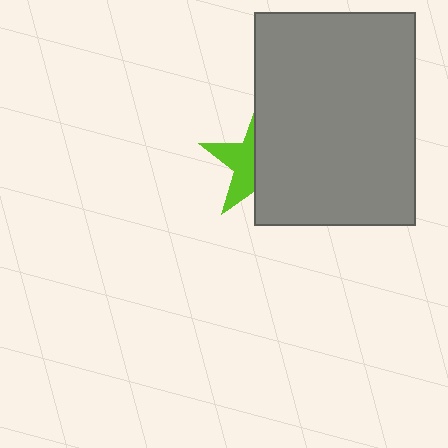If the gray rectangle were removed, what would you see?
You would see the complete lime star.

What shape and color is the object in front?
The object in front is a gray rectangle.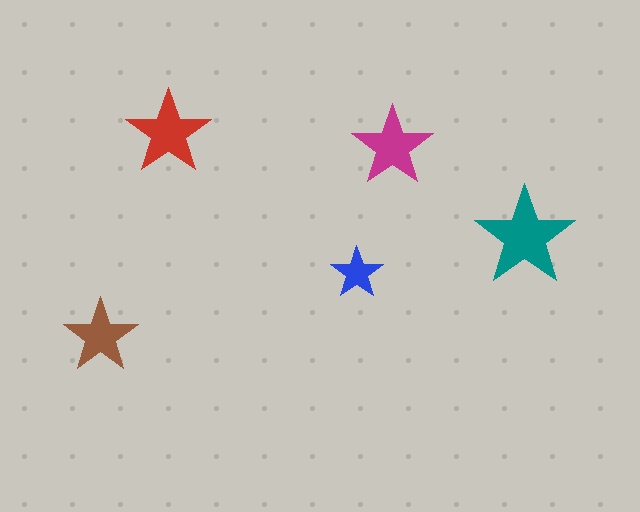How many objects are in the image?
There are 5 objects in the image.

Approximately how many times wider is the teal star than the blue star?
About 2 times wider.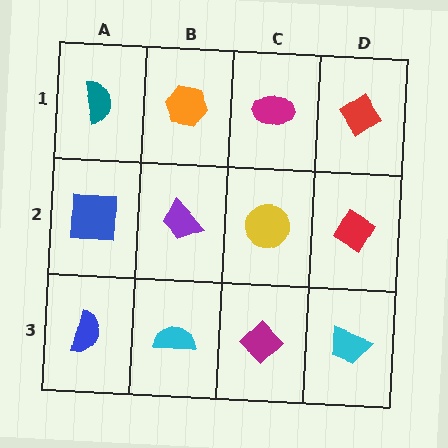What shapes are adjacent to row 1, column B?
A purple trapezoid (row 2, column B), a teal semicircle (row 1, column A), a magenta ellipse (row 1, column C).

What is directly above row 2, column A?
A teal semicircle.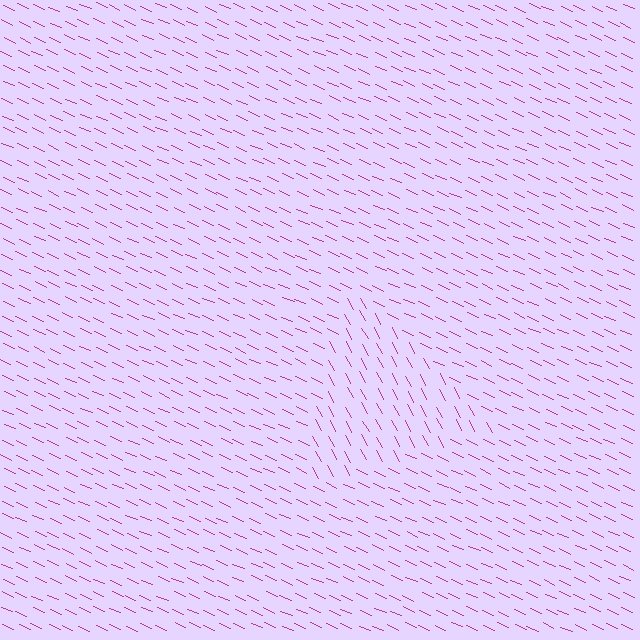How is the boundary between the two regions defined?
The boundary is defined purely by a change in line orientation (approximately 38 degrees difference). All lines are the same color and thickness.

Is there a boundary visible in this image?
Yes, there is a texture boundary formed by a change in line orientation.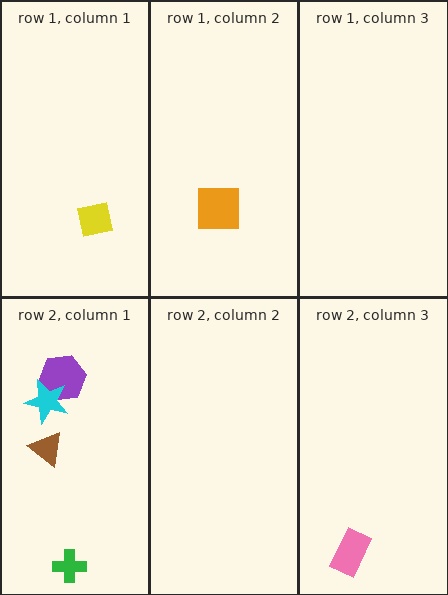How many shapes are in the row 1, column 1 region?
1.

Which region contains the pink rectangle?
The row 2, column 3 region.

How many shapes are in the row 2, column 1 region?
4.